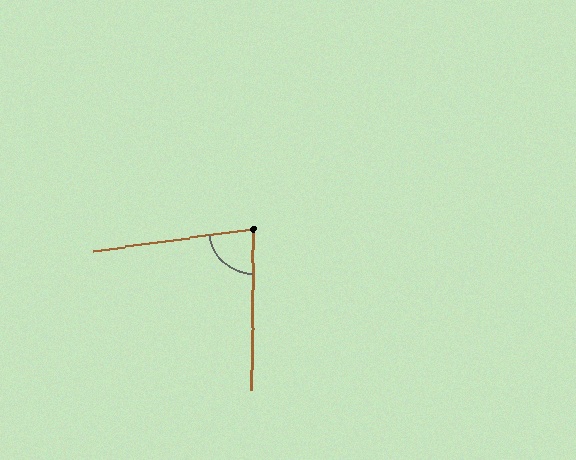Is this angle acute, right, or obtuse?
It is acute.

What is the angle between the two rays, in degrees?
Approximately 82 degrees.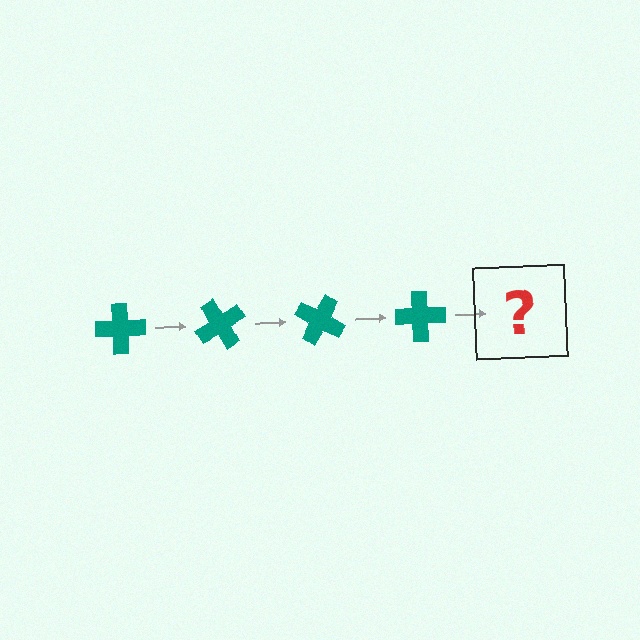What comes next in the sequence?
The next element should be a teal cross rotated 240 degrees.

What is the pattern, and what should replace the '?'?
The pattern is that the cross rotates 60 degrees each step. The '?' should be a teal cross rotated 240 degrees.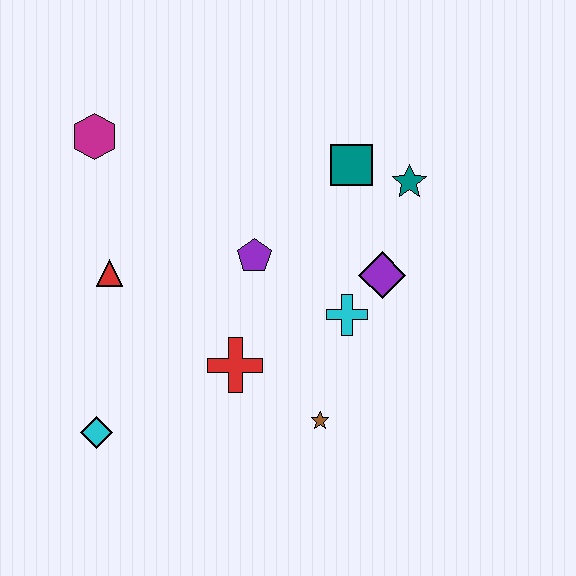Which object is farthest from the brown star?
The magenta hexagon is farthest from the brown star.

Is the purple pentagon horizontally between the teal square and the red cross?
Yes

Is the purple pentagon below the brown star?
No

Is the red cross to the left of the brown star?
Yes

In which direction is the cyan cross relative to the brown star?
The cyan cross is above the brown star.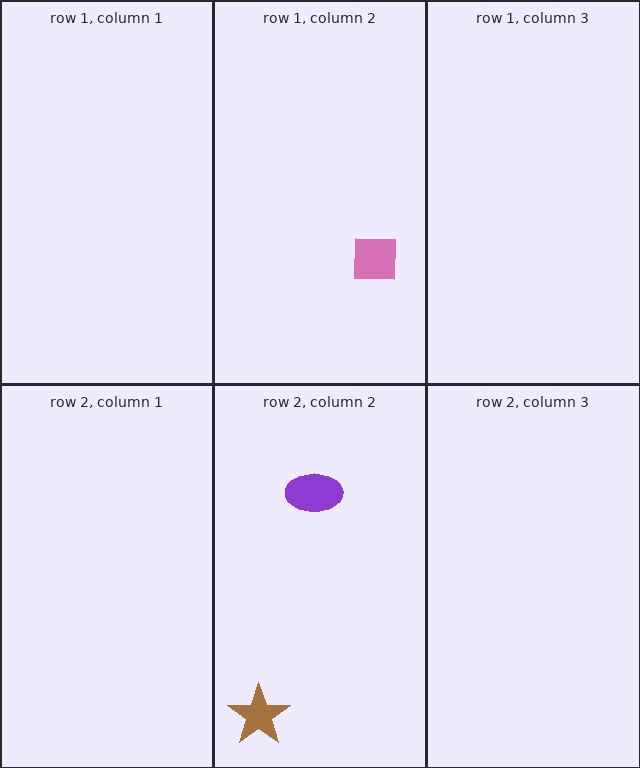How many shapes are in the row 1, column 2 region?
1.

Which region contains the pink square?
The row 1, column 2 region.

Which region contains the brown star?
The row 2, column 2 region.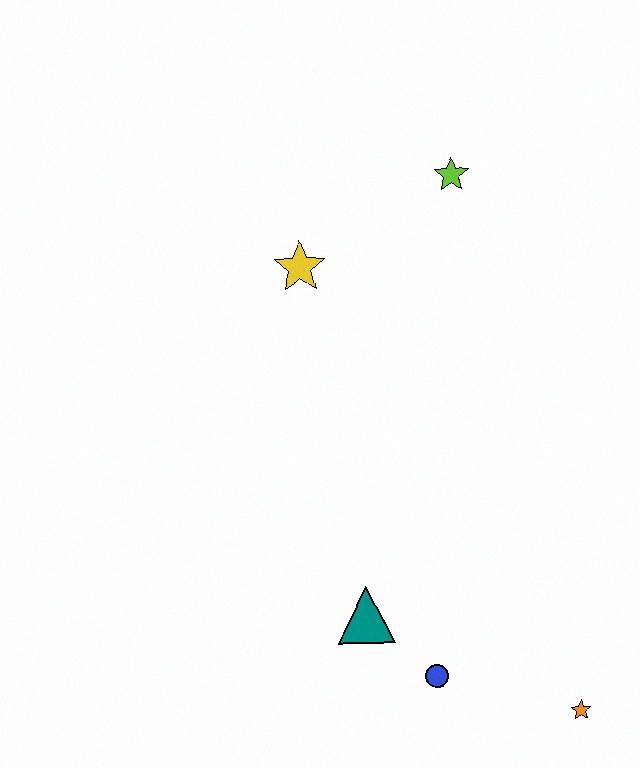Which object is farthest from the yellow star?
The orange star is farthest from the yellow star.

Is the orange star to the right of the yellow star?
Yes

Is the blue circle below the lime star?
Yes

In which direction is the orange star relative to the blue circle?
The orange star is to the right of the blue circle.